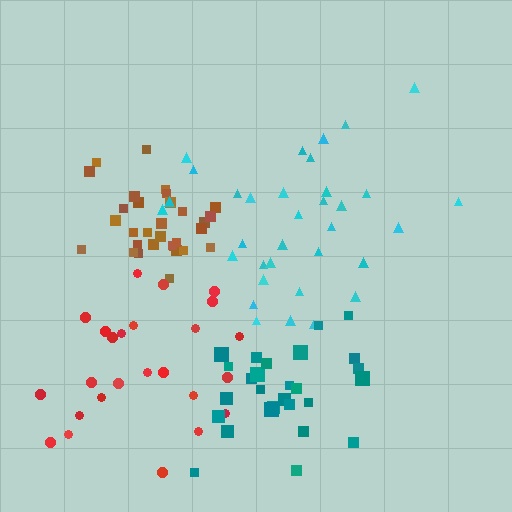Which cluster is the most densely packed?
Brown.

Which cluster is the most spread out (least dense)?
Cyan.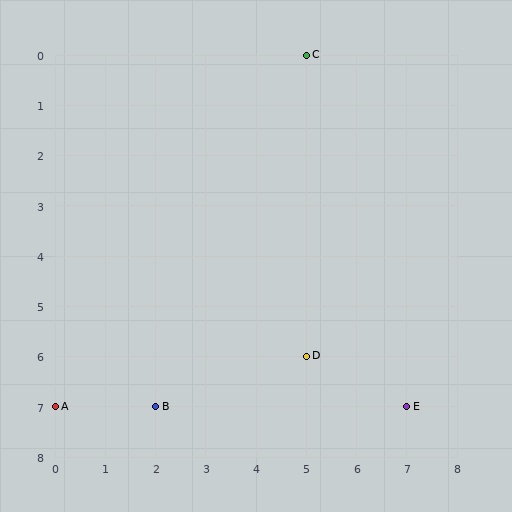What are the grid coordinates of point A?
Point A is at grid coordinates (0, 7).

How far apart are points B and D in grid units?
Points B and D are 3 columns and 1 row apart (about 3.2 grid units diagonally).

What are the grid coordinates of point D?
Point D is at grid coordinates (5, 6).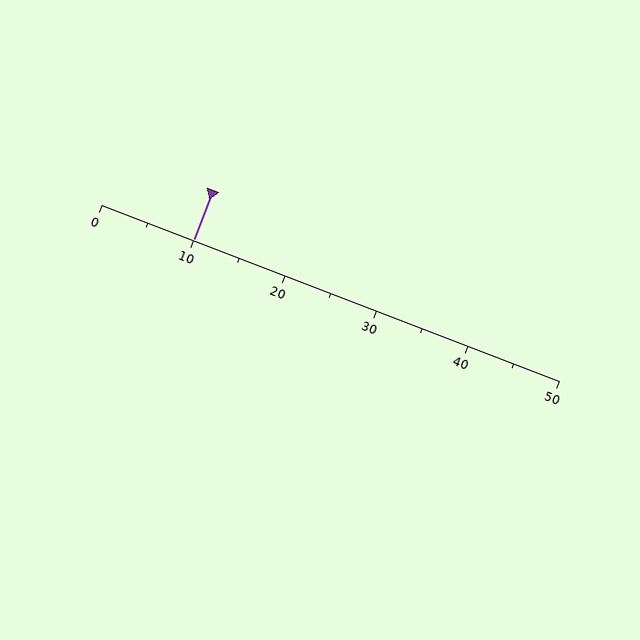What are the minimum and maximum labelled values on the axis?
The axis runs from 0 to 50.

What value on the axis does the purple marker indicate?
The marker indicates approximately 10.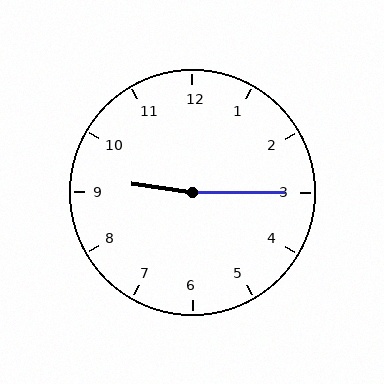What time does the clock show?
9:15.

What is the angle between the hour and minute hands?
Approximately 172 degrees.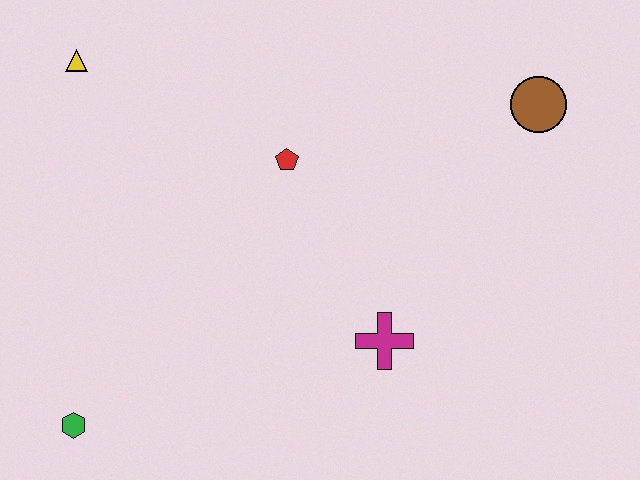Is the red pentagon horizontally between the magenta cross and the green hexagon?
Yes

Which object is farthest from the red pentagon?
The green hexagon is farthest from the red pentagon.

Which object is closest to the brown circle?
The red pentagon is closest to the brown circle.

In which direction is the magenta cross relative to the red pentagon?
The magenta cross is below the red pentagon.